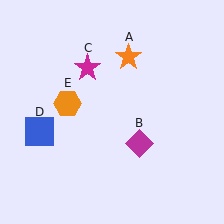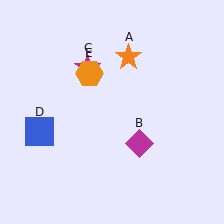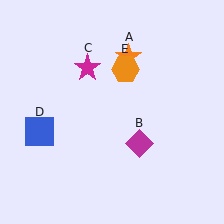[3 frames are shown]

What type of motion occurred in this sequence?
The orange hexagon (object E) rotated clockwise around the center of the scene.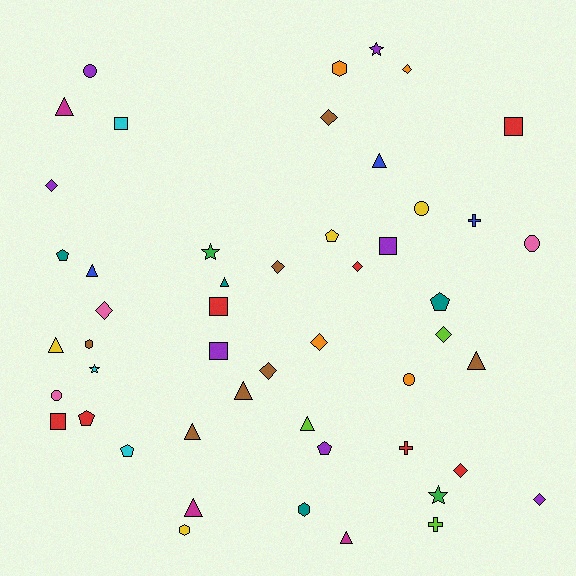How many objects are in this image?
There are 50 objects.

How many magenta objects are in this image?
There are 3 magenta objects.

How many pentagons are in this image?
There are 6 pentagons.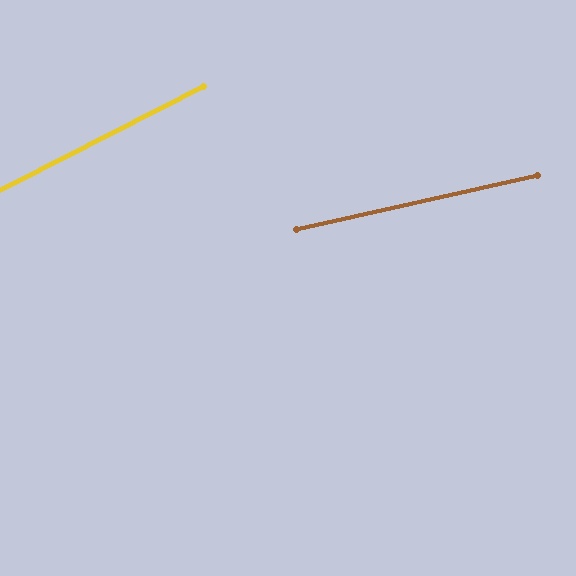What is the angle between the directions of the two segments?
Approximately 14 degrees.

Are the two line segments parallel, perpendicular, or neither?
Neither parallel nor perpendicular — they differ by about 14°.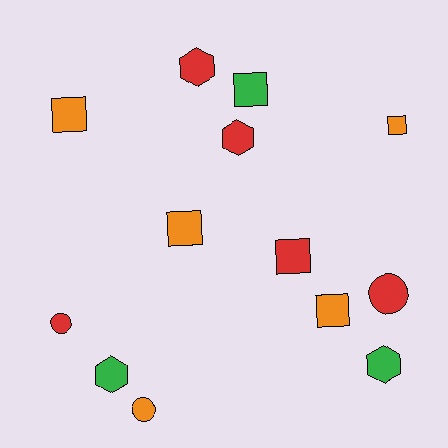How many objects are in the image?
There are 13 objects.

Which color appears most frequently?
Orange, with 5 objects.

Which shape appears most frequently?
Square, with 6 objects.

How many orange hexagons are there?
There are no orange hexagons.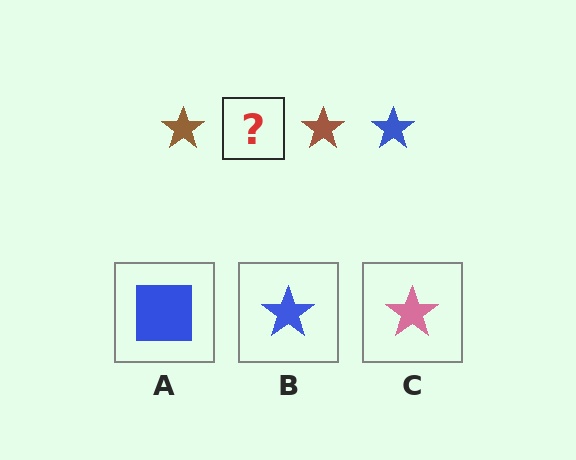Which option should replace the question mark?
Option B.